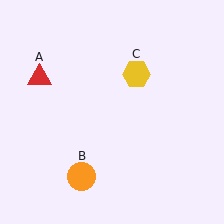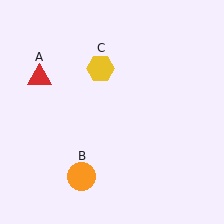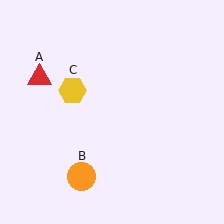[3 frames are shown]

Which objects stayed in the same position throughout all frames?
Red triangle (object A) and orange circle (object B) remained stationary.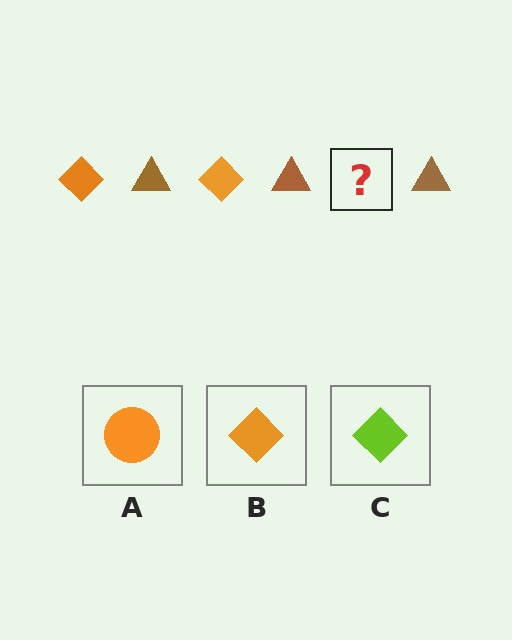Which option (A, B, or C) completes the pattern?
B.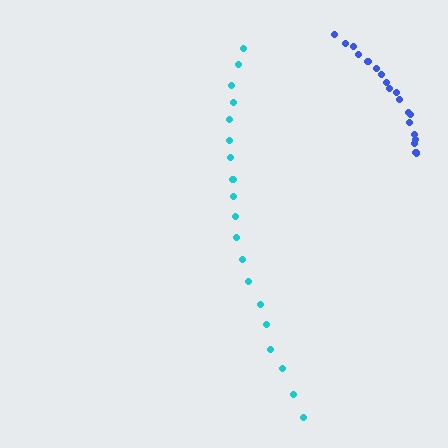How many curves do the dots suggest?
There are 2 distinct paths.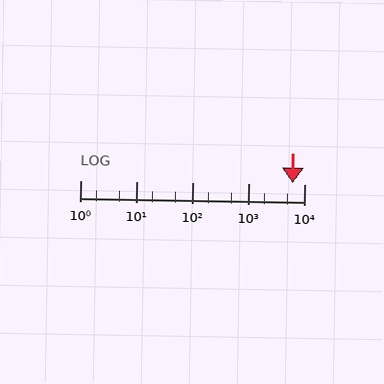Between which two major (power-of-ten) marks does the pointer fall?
The pointer is between 1000 and 10000.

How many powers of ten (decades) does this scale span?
The scale spans 4 decades, from 1 to 10000.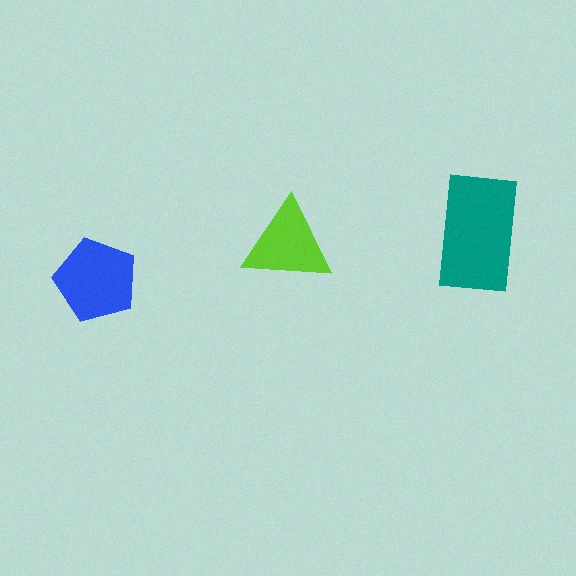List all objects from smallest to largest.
The lime triangle, the blue pentagon, the teal rectangle.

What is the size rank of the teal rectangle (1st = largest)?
1st.